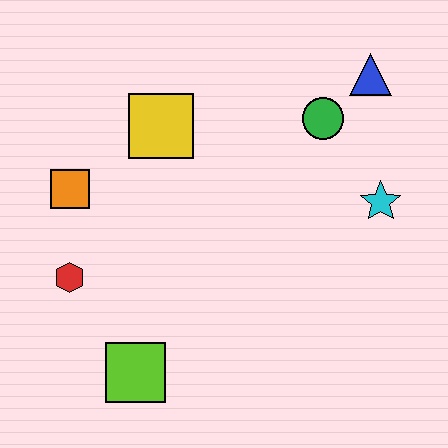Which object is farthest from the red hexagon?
The blue triangle is farthest from the red hexagon.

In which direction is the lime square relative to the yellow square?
The lime square is below the yellow square.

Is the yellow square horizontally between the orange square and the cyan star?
Yes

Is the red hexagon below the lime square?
No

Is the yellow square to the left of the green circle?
Yes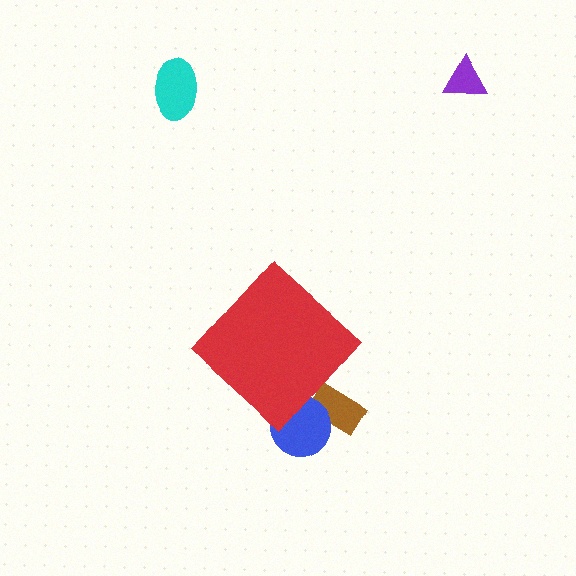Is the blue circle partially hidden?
Yes, the blue circle is partially hidden behind the red diamond.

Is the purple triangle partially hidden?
No, the purple triangle is fully visible.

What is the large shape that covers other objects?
A red diamond.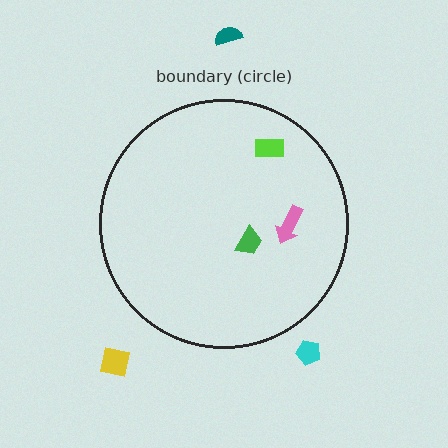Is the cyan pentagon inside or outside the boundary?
Outside.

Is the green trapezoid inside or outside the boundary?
Inside.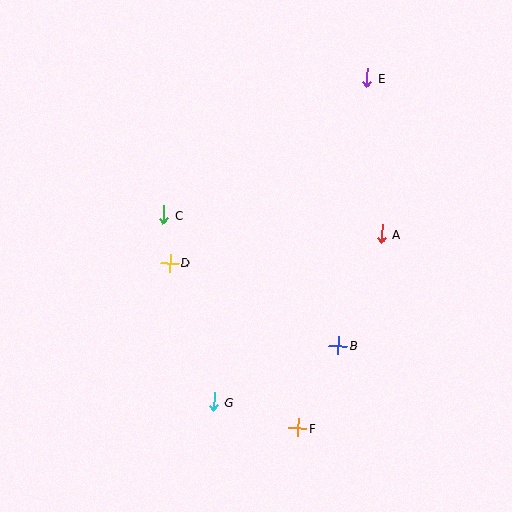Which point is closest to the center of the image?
Point D at (170, 263) is closest to the center.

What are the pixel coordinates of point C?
Point C is at (164, 215).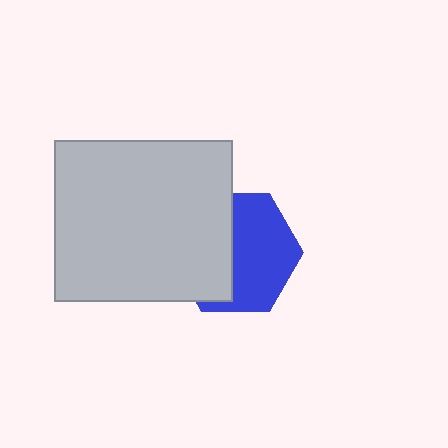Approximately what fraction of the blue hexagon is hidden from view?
Roughly 45% of the blue hexagon is hidden behind the light gray rectangle.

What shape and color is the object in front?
The object in front is a light gray rectangle.